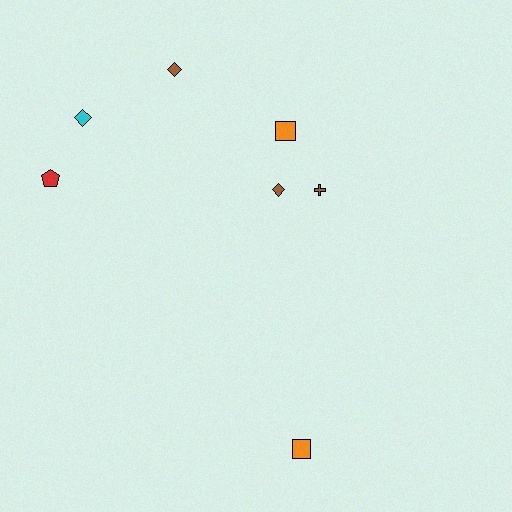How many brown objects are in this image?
There are 3 brown objects.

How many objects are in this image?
There are 7 objects.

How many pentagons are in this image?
There is 1 pentagon.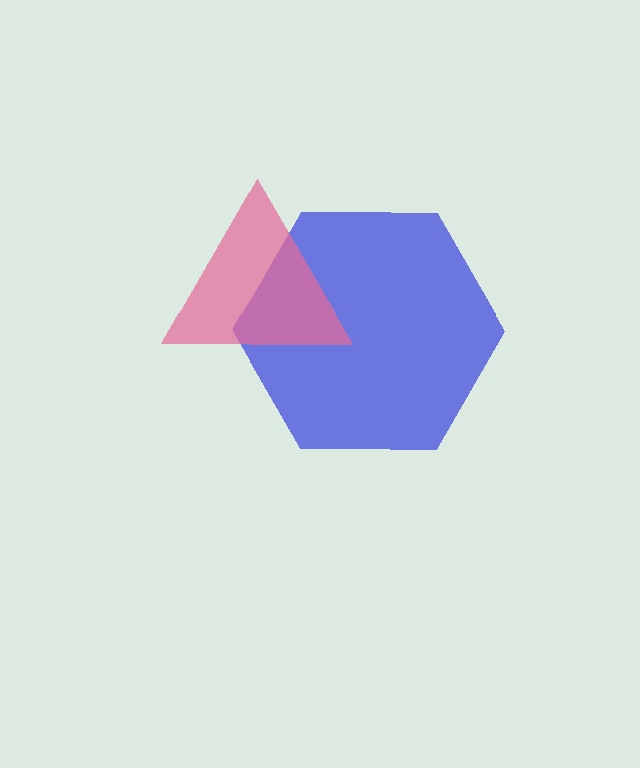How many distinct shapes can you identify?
There are 2 distinct shapes: a blue hexagon, a pink triangle.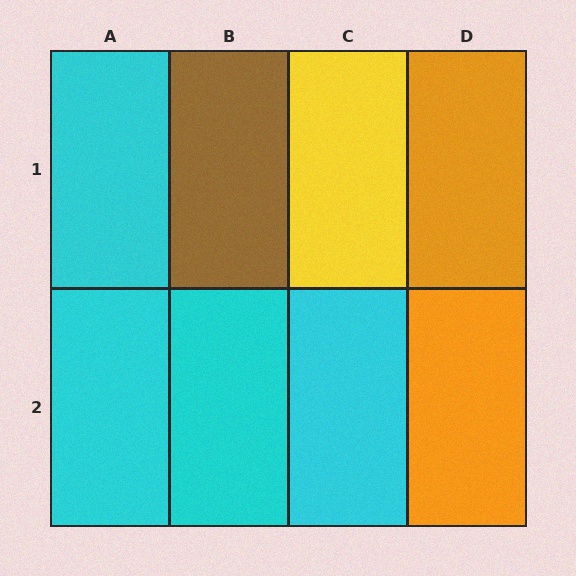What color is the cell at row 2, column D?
Orange.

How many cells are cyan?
4 cells are cyan.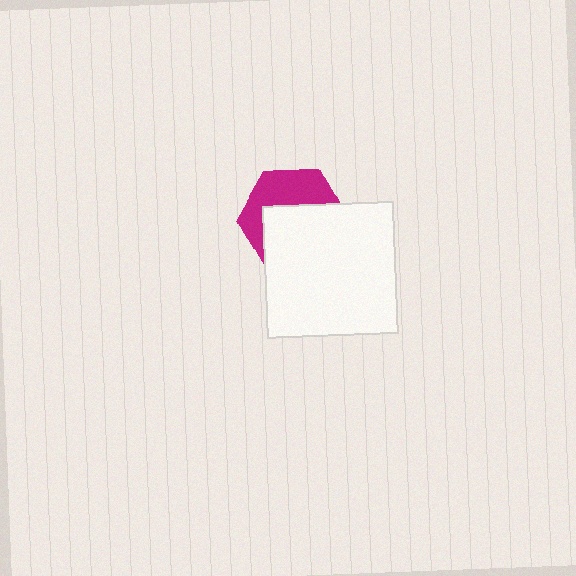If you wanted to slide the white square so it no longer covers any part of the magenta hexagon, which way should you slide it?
Slide it down — that is the most direct way to separate the two shapes.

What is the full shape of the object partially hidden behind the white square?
The partially hidden object is a magenta hexagon.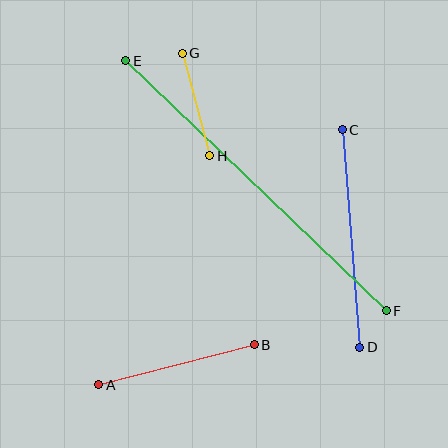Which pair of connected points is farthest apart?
Points E and F are farthest apart.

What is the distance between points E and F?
The distance is approximately 361 pixels.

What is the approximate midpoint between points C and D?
The midpoint is at approximately (351, 238) pixels.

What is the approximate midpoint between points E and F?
The midpoint is at approximately (256, 186) pixels.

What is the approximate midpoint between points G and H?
The midpoint is at approximately (196, 105) pixels.